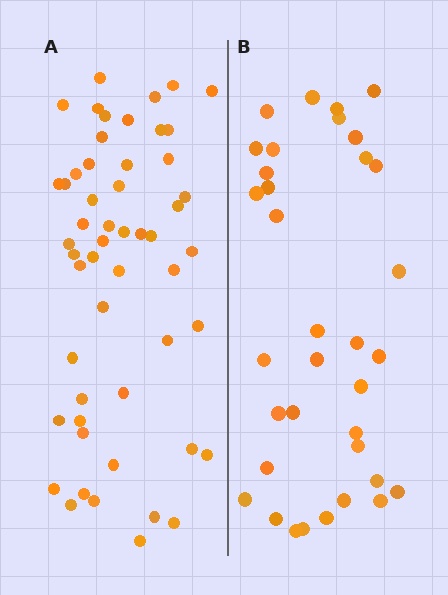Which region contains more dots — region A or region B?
Region A (the left region) has more dots.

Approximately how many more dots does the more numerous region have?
Region A has approximately 20 more dots than region B.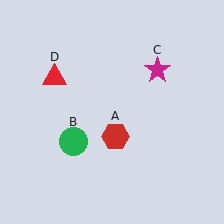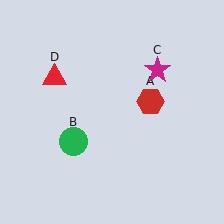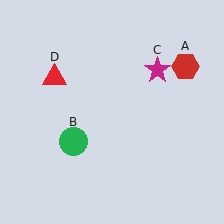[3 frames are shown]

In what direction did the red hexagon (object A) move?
The red hexagon (object A) moved up and to the right.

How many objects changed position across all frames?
1 object changed position: red hexagon (object A).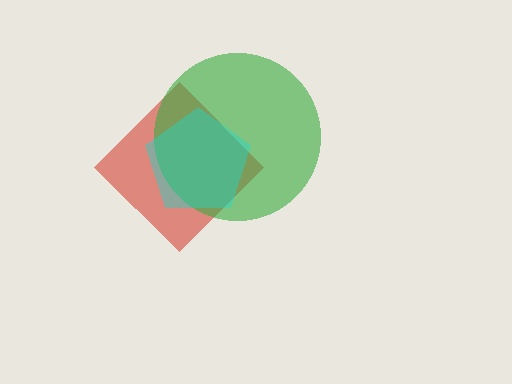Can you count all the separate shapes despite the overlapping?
Yes, there are 3 separate shapes.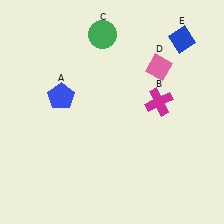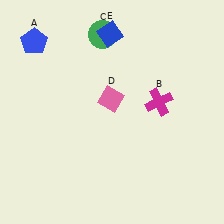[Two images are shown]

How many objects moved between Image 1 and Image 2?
3 objects moved between the two images.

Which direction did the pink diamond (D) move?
The pink diamond (D) moved left.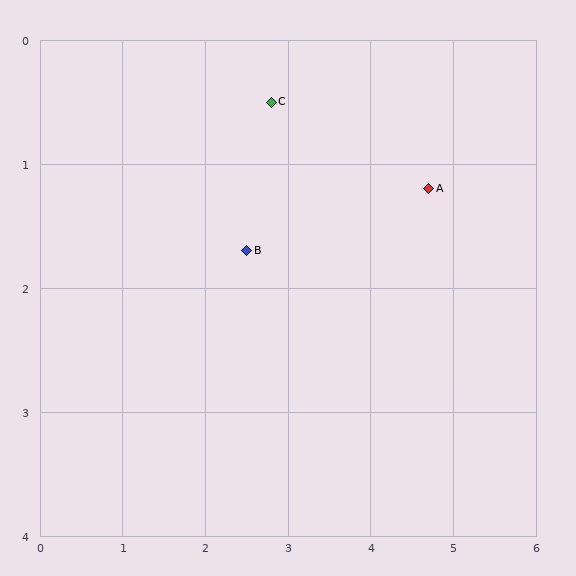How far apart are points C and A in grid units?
Points C and A are about 2.0 grid units apart.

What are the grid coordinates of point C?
Point C is at approximately (2.8, 0.5).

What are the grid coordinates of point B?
Point B is at approximately (2.5, 1.7).